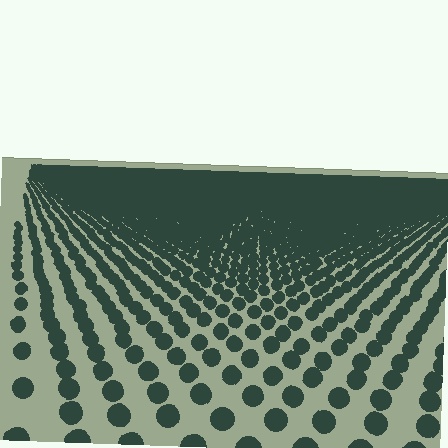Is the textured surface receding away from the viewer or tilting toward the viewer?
The surface is receding away from the viewer. Texture elements get smaller and denser toward the top.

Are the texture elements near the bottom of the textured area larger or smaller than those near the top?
Larger. Near the bottom, elements are closer to the viewer and appear at a bigger on-screen size.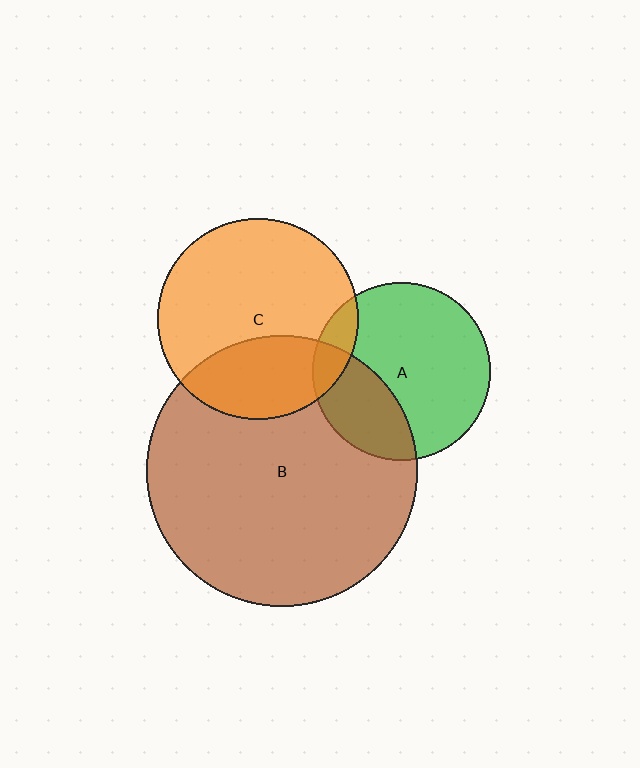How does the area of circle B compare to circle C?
Approximately 1.8 times.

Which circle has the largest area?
Circle B (brown).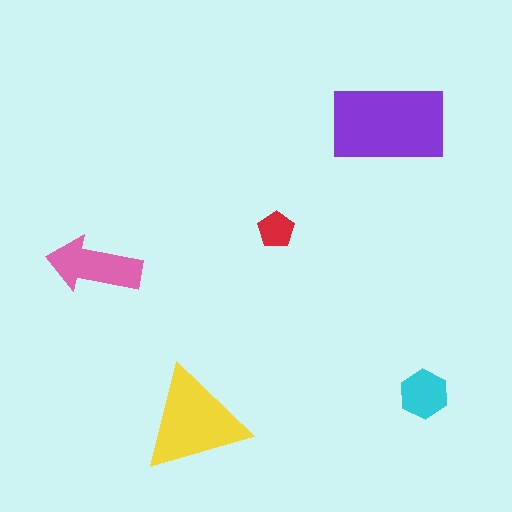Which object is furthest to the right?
The cyan hexagon is rightmost.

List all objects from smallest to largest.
The red pentagon, the cyan hexagon, the pink arrow, the yellow triangle, the purple rectangle.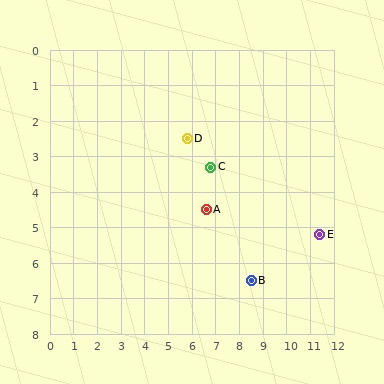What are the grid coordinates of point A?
Point A is at approximately (6.6, 4.5).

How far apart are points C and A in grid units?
Points C and A are about 1.2 grid units apart.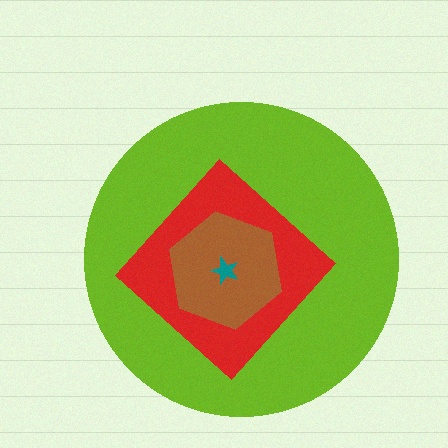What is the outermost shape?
The lime circle.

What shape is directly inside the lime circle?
The red diamond.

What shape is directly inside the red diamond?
The brown hexagon.